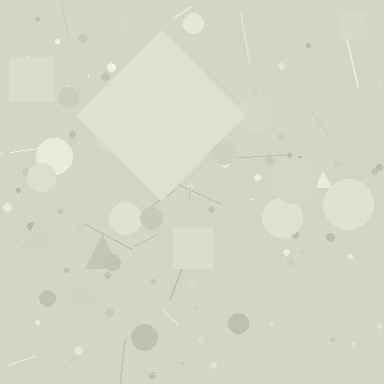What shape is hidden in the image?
A diamond is hidden in the image.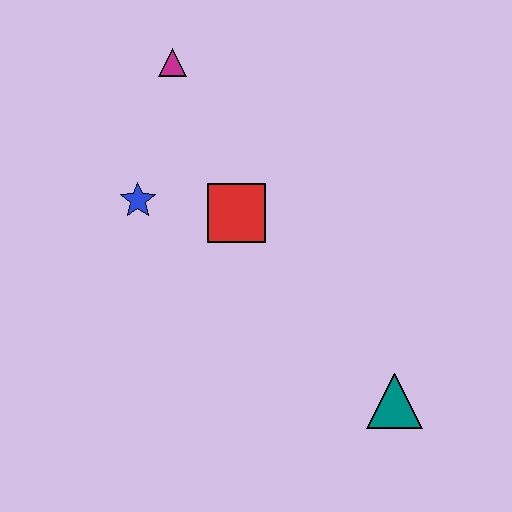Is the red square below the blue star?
Yes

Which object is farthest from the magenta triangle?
The teal triangle is farthest from the magenta triangle.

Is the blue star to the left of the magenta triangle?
Yes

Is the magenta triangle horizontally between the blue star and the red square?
Yes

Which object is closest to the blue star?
The red square is closest to the blue star.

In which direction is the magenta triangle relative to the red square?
The magenta triangle is above the red square.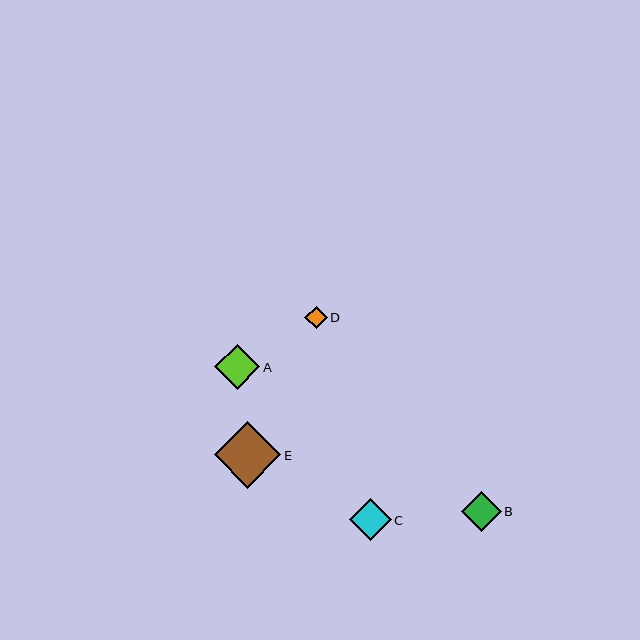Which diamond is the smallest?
Diamond D is the smallest with a size of approximately 22 pixels.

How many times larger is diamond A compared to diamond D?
Diamond A is approximately 2.0 times the size of diamond D.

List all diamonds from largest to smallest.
From largest to smallest: E, A, C, B, D.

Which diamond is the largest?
Diamond E is the largest with a size of approximately 67 pixels.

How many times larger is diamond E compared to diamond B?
Diamond E is approximately 1.7 times the size of diamond B.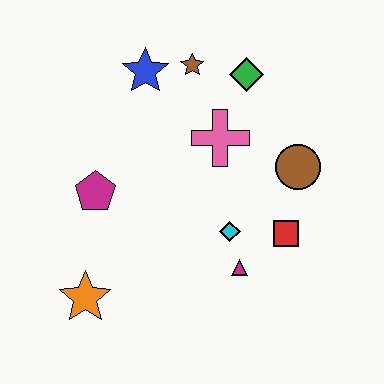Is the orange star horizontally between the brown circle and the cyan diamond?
No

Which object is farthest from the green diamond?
The orange star is farthest from the green diamond.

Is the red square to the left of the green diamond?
No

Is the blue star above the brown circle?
Yes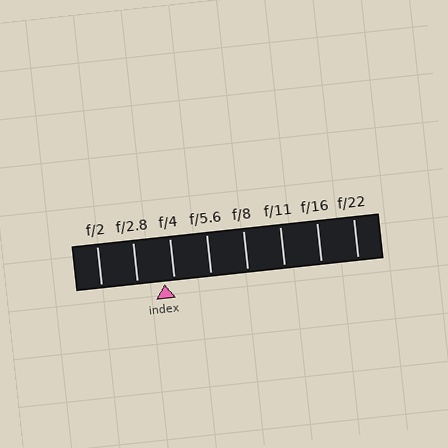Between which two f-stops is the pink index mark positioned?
The index mark is between f/2.8 and f/4.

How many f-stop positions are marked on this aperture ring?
There are 8 f-stop positions marked.